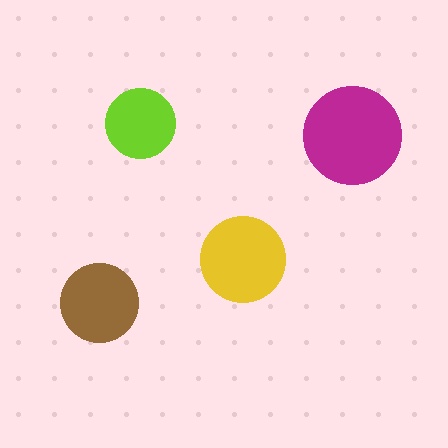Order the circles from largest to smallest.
the magenta one, the yellow one, the brown one, the lime one.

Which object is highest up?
The lime circle is topmost.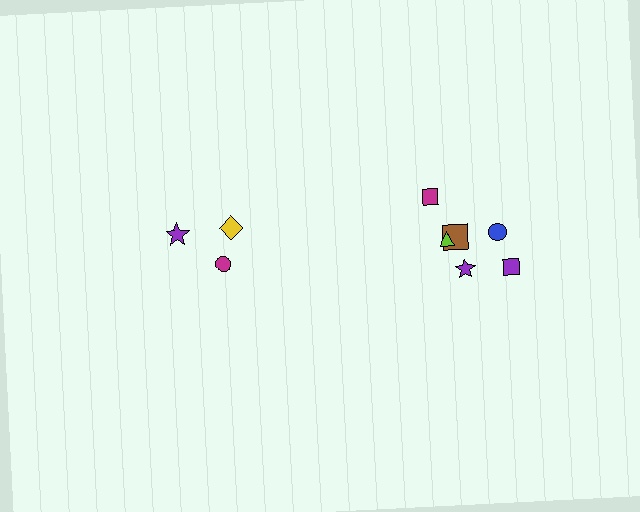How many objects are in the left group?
There are 3 objects.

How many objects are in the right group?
There are 6 objects.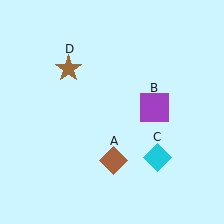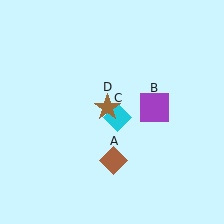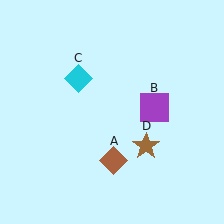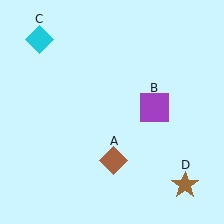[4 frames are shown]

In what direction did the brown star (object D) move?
The brown star (object D) moved down and to the right.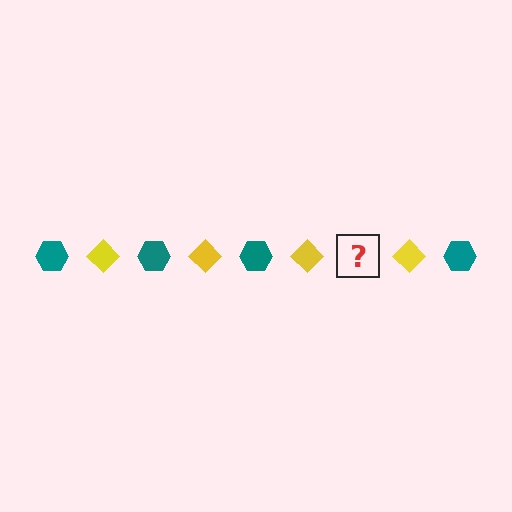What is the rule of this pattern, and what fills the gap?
The rule is that the pattern alternates between teal hexagon and yellow diamond. The gap should be filled with a teal hexagon.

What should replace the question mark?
The question mark should be replaced with a teal hexagon.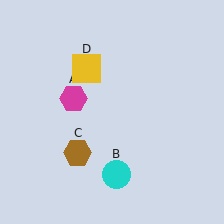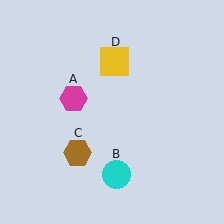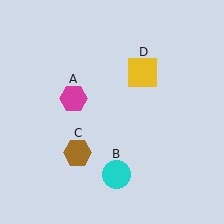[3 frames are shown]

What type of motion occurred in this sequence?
The yellow square (object D) rotated clockwise around the center of the scene.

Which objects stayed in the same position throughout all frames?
Magenta hexagon (object A) and cyan circle (object B) and brown hexagon (object C) remained stationary.